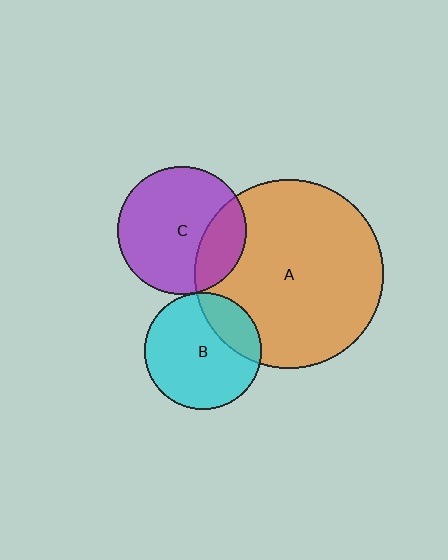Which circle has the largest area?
Circle A (orange).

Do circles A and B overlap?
Yes.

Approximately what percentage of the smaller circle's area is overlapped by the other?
Approximately 25%.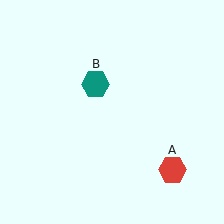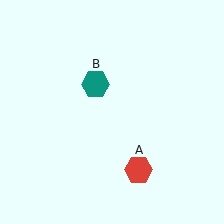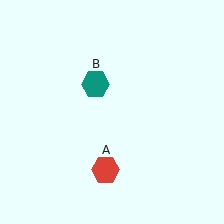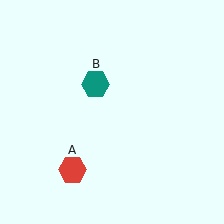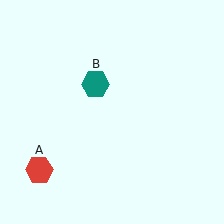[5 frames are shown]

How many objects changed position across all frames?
1 object changed position: red hexagon (object A).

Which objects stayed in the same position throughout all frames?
Teal hexagon (object B) remained stationary.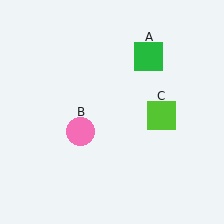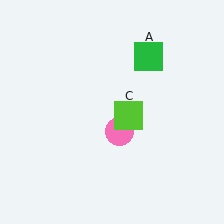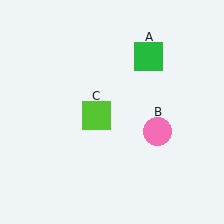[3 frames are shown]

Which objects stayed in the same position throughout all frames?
Green square (object A) remained stationary.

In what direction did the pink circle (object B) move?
The pink circle (object B) moved right.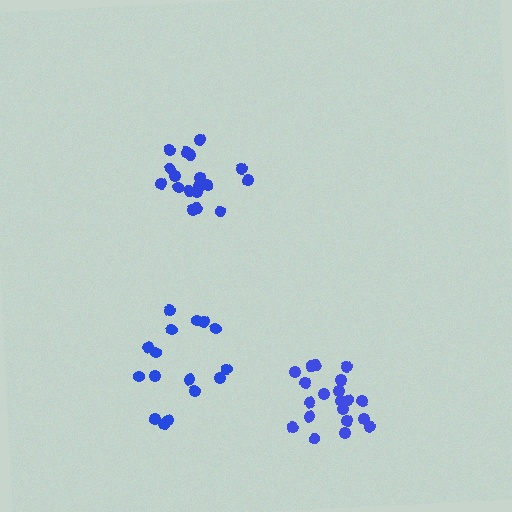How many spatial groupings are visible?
There are 3 spatial groupings.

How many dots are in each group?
Group 1: 16 dots, Group 2: 20 dots, Group 3: 18 dots (54 total).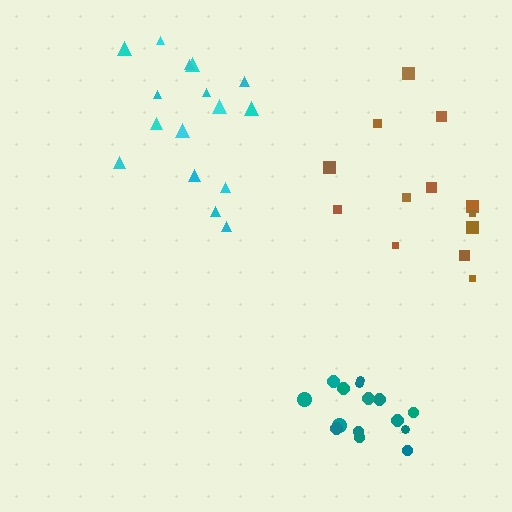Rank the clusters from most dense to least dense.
teal, cyan, brown.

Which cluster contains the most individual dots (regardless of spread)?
Cyan (16).